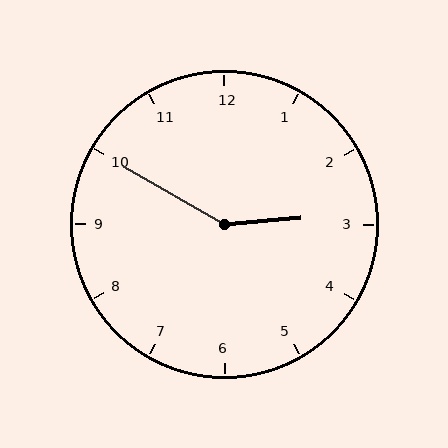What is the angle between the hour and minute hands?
Approximately 145 degrees.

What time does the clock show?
2:50.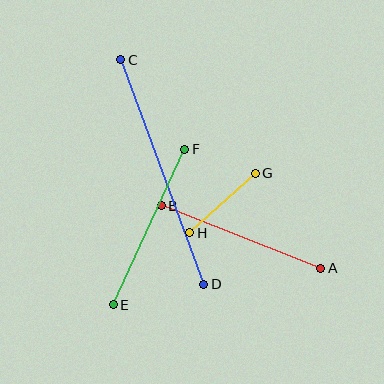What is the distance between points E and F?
The distance is approximately 171 pixels.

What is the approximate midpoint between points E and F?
The midpoint is at approximately (149, 227) pixels.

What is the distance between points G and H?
The distance is approximately 88 pixels.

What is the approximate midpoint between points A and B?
The midpoint is at approximately (241, 237) pixels.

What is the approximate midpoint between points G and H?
The midpoint is at approximately (223, 203) pixels.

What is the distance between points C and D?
The distance is approximately 239 pixels.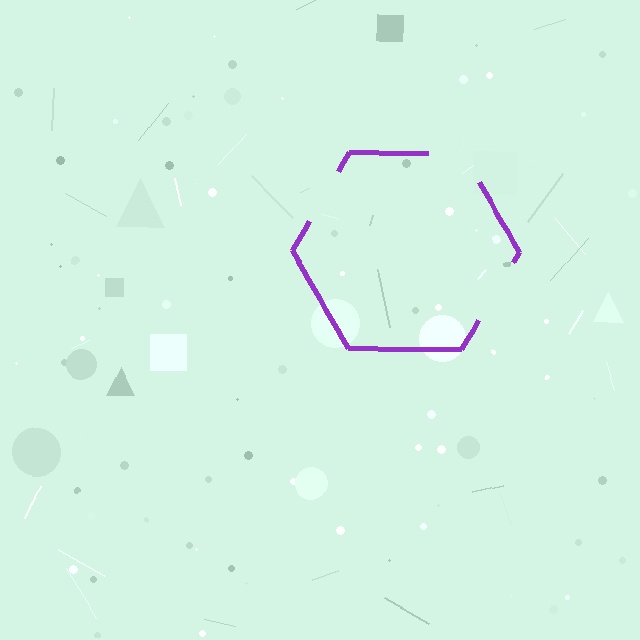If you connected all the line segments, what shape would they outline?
They would outline a hexagon.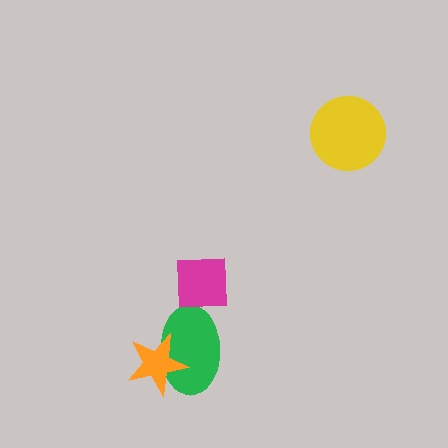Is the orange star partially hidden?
No, no other shape covers it.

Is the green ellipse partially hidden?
Yes, it is partially covered by another shape.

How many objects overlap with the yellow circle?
0 objects overlap with the yellow circle.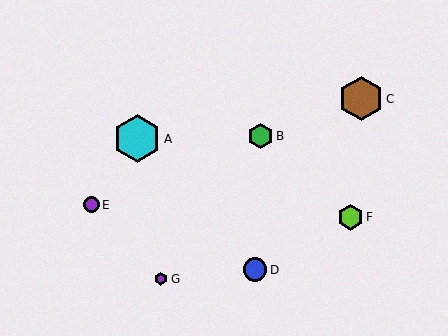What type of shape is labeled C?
Shape C is a brown hexagon.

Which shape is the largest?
The cyan hexagon (labeled A) is the largest.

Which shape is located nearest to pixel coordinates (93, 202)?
The purple circle (labeled E) at (91, 205) is nearest to that location.